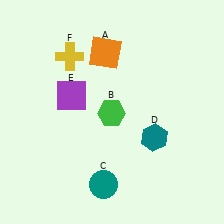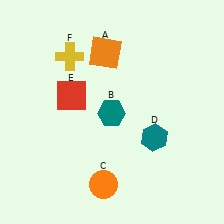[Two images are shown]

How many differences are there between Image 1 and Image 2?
There are 3 differences between the two images.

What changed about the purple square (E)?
In Image 1, E is purple. In Image 2, it changed to red.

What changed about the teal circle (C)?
In Image 1, C is teal. In Image 2, it changed to orange.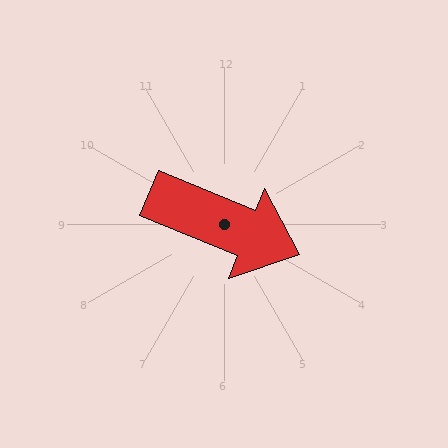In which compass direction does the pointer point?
East.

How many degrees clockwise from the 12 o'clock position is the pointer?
Approximately 112 degrees.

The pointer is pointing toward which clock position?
Roughly 4 o'clock.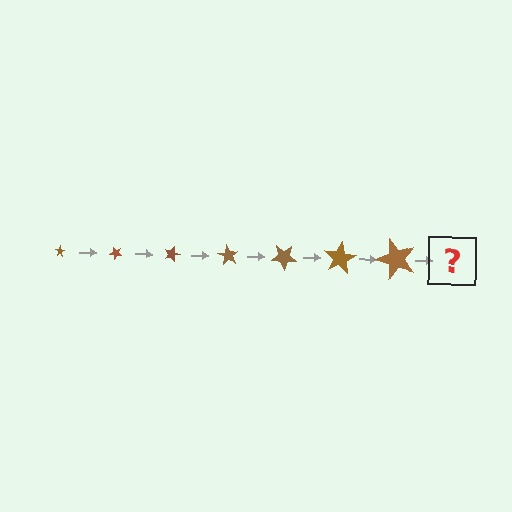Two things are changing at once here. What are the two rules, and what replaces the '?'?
The two rules are that the star grows larger each step and it rotates 45 degrees each step. The '?' should be a star, larger than the previous one and rotated 315 degrees from the start.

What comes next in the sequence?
The next element should be a star, larger than the previous one and rotated 315 degrees from the start.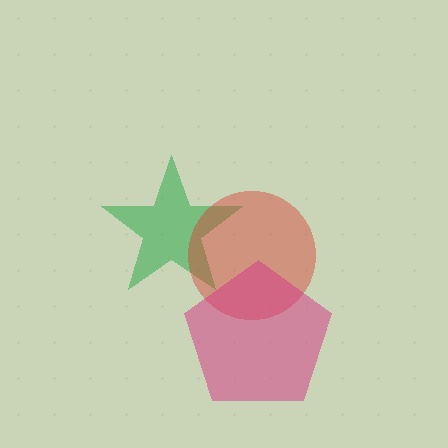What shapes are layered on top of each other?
The layered shapes are: a green star, a red circle, a magenta pentagon.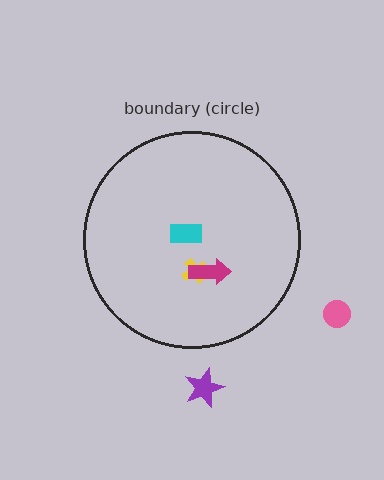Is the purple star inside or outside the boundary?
Outside.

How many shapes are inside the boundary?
3 inside, 2 outside.